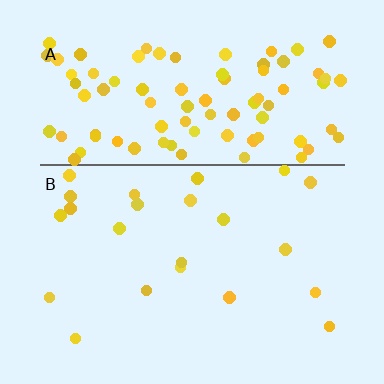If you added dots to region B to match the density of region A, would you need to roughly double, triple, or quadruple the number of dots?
Approximately quadruple.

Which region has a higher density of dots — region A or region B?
A (the top).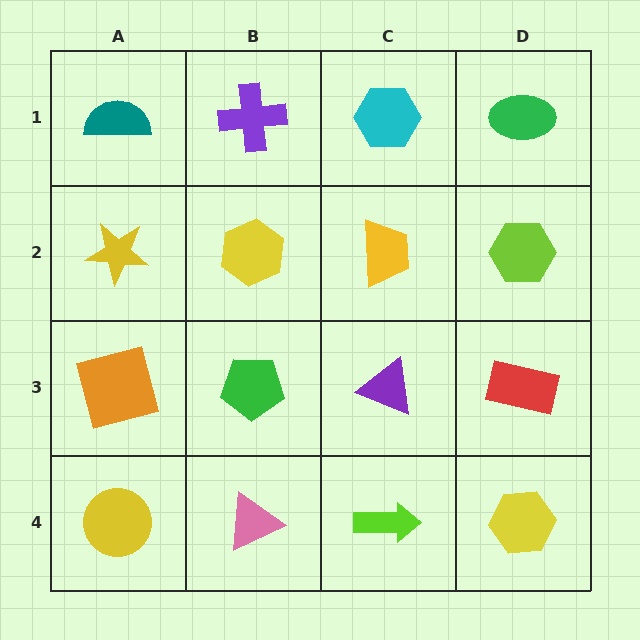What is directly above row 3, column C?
A yellow trapezoid.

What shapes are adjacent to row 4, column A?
An orange square (row 3, column A), a pink triangle (row 4, column B).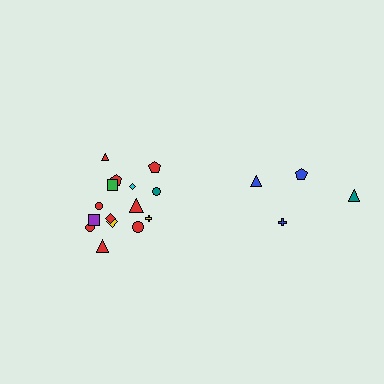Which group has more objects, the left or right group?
The left group.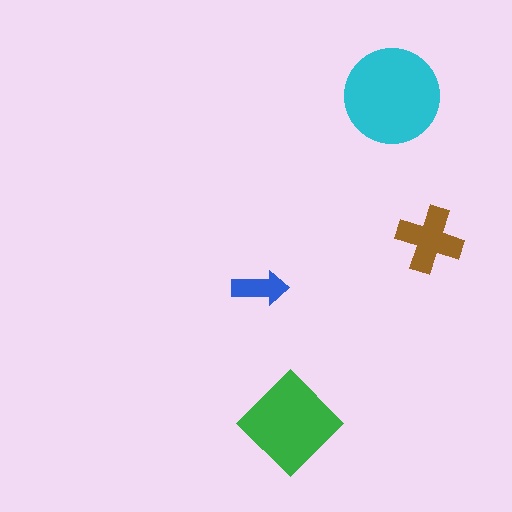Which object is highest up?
The cyan circle is topmost.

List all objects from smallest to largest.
The blue arrow, the brown cross, the green diamond, the cyan circle.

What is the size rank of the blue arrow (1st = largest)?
4th.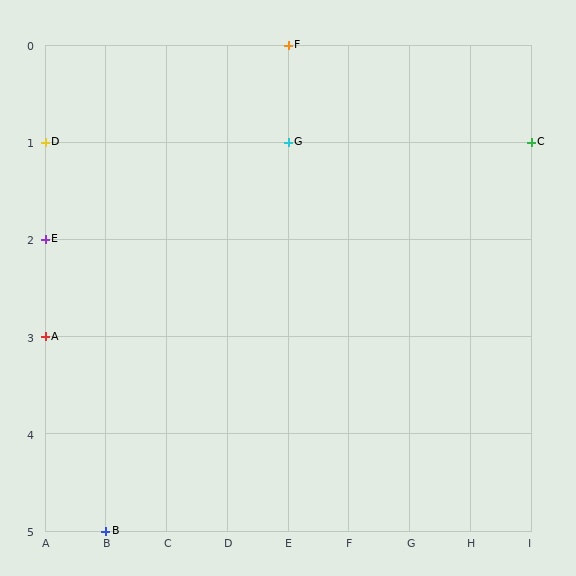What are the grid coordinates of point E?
Point E is at grid coordinates (A, 2).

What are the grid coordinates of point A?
Point A is at grid coordinates (A, 3).